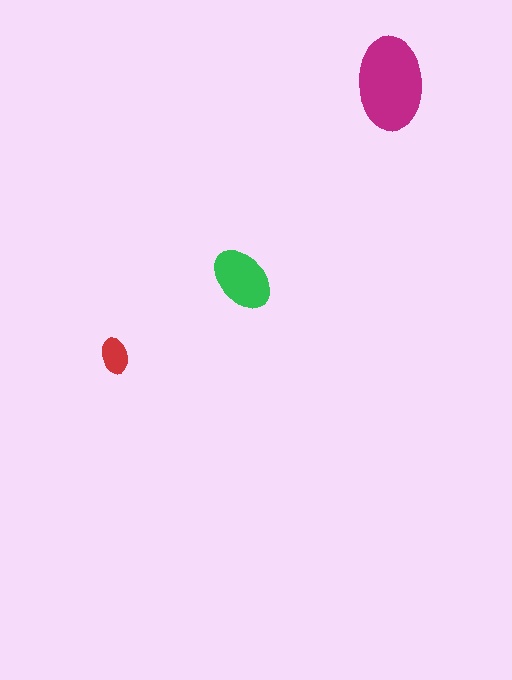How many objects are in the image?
There are 3 objects in the image.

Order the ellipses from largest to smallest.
the magenta one, the green one, the red one.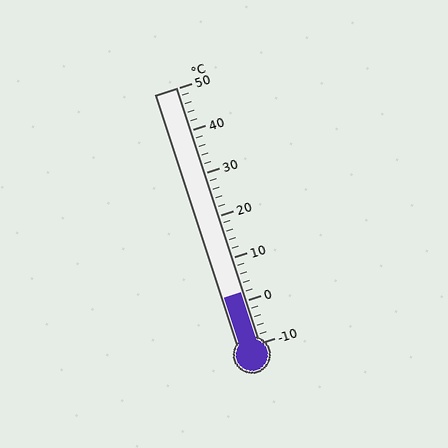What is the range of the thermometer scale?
The thermometer scale ranges from -10°C to 50°C.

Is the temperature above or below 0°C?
The temperature is above 0°C.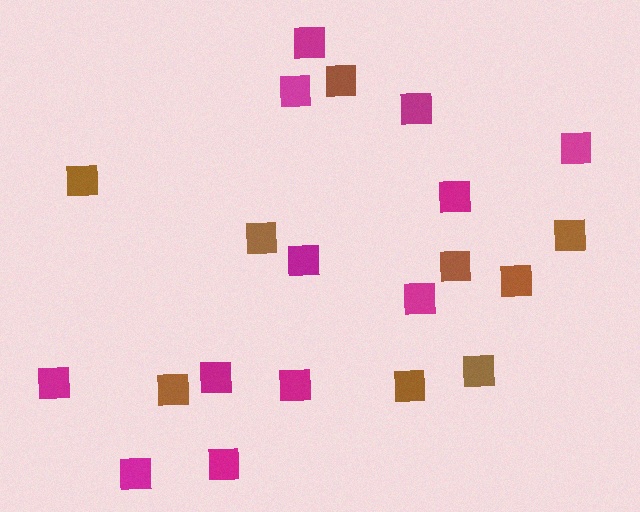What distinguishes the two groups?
There are 2 groups: one group of brown squares (9) and one group of magenta squares (12).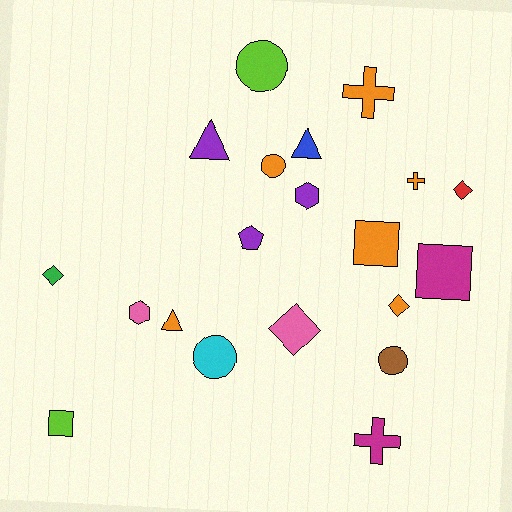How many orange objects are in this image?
There are 6 orange objects.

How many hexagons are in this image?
There are 2 hexagons.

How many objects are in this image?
There are 20 objects.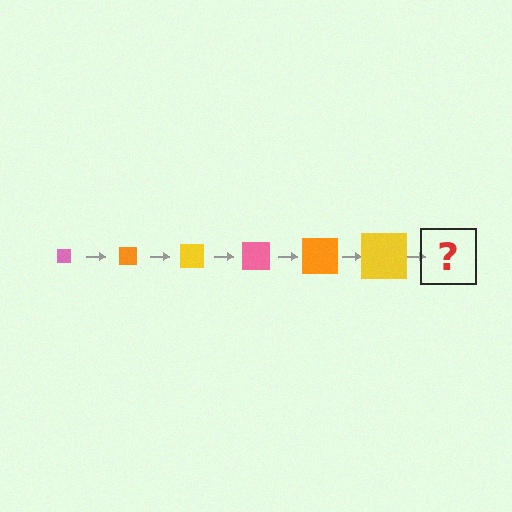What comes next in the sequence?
The next element should be a pink square, larger than the previous one.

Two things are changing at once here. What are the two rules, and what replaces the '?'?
The two rules are that the square grows larger each step and the color cycles through pink, orange, and yellow. The '?' should be a pink square, larger than the previous one.